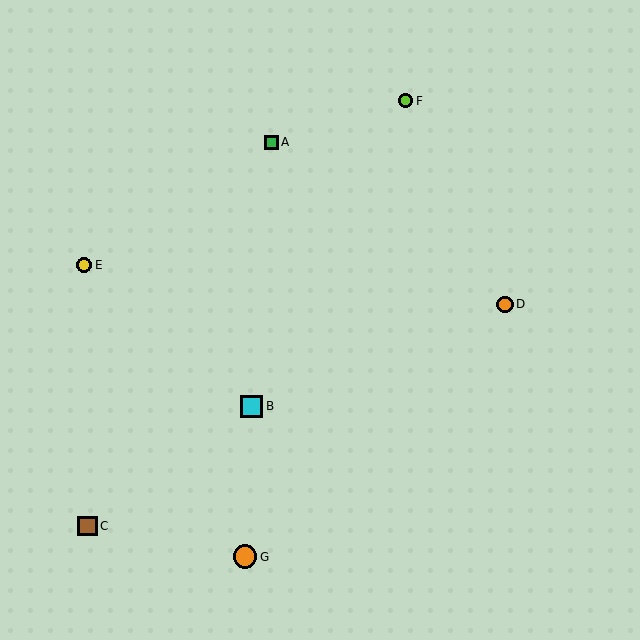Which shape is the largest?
The orange circle (labeled G) is the largest.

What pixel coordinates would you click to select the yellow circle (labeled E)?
Click at (84, 265) to select the yellow circle E.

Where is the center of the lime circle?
The center of the lime circle is at (406, 101).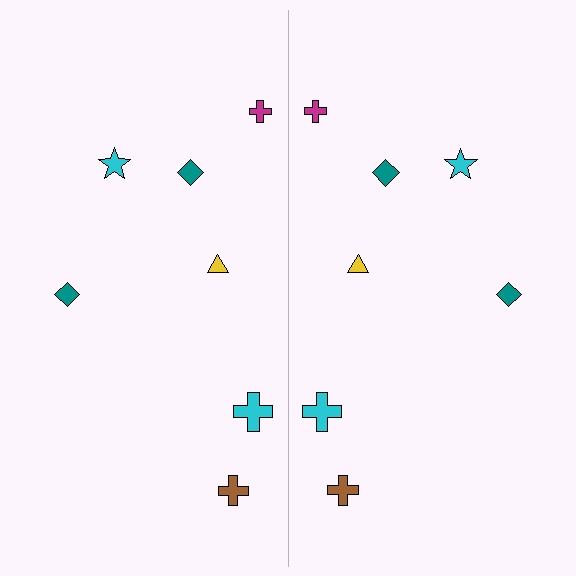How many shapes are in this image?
There are 14 shapes in this image.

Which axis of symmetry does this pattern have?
The pattern has a vertical axis of symmetry running through the center of the image.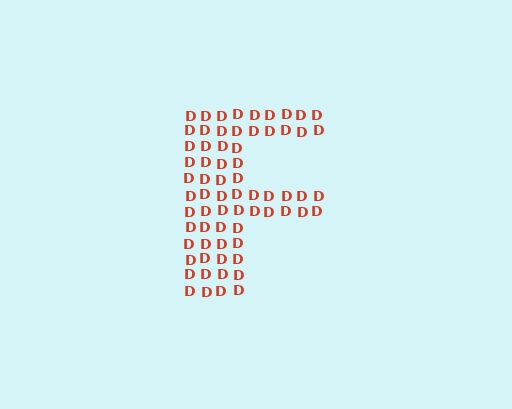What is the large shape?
The large shape is the letter F.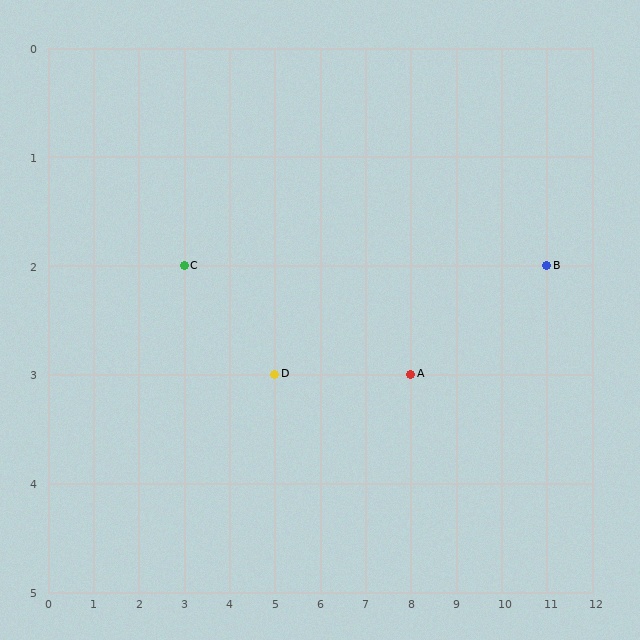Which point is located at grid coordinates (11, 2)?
Point B is at (11, 2).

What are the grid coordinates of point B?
Point B is at grid coordinates (11, 2).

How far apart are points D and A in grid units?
Points D and A are 3 columns apart.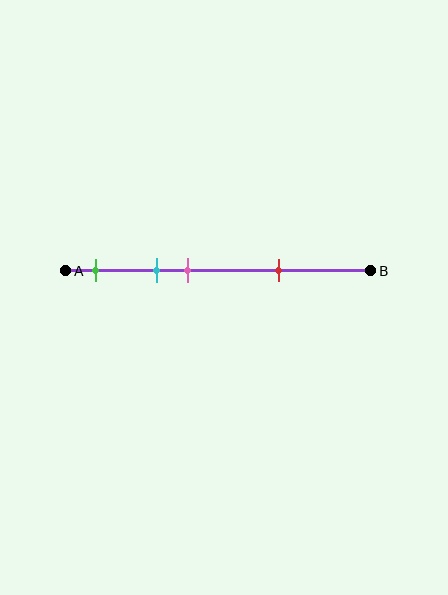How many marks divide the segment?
There are 4 marks dividing the segment.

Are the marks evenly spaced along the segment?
No, the marks are not evenly spaced.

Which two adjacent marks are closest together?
The cyan and pink marks are the closest adjacent pair.